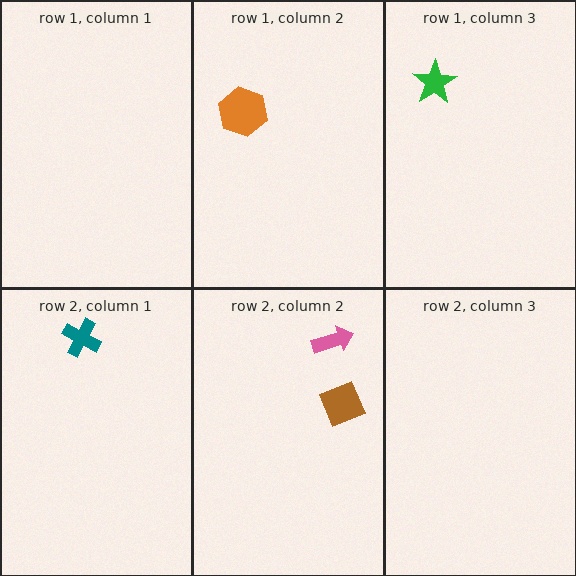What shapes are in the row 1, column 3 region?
The green star.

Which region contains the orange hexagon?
The row 1, column 2 region.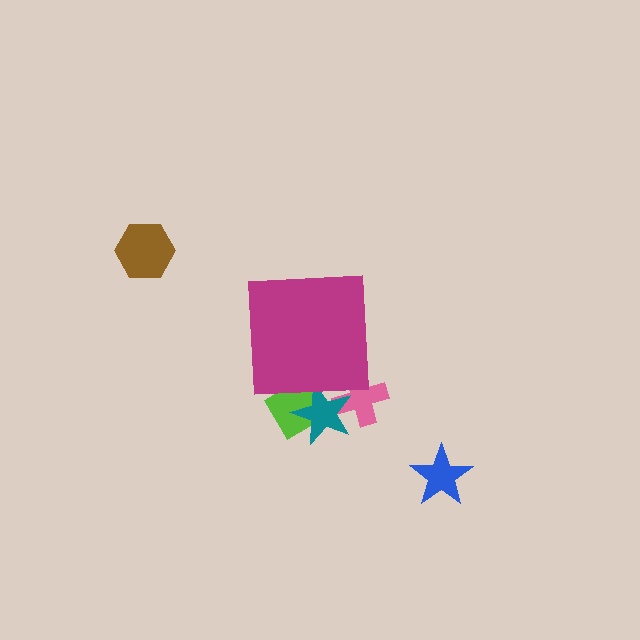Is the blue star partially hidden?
No, the blue star is fully visible.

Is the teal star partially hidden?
Yes, the teal star is partially hidden behind the magenta square.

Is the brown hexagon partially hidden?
No, the brown hexagon is fully visible.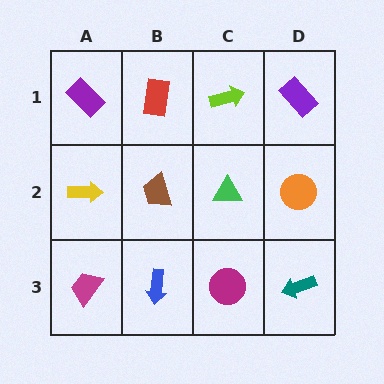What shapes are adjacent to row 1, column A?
A yellow arrow (row 2, column A), a red rectangle (row 1, column B).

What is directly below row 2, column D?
A teal arrow.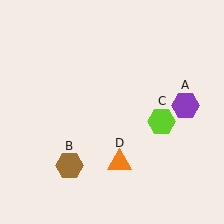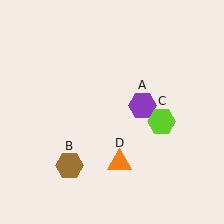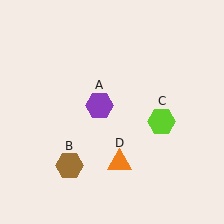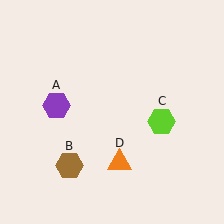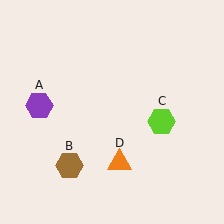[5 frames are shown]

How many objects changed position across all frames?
1 object changed position: purple hexagon (object A).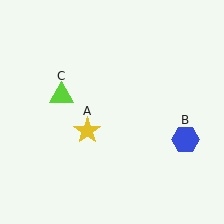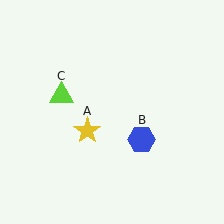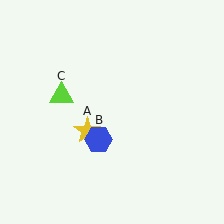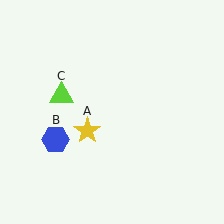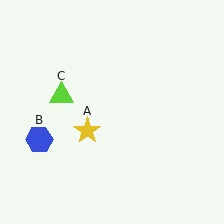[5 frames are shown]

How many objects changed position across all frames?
1 object changed position: blue hexagon (object B).